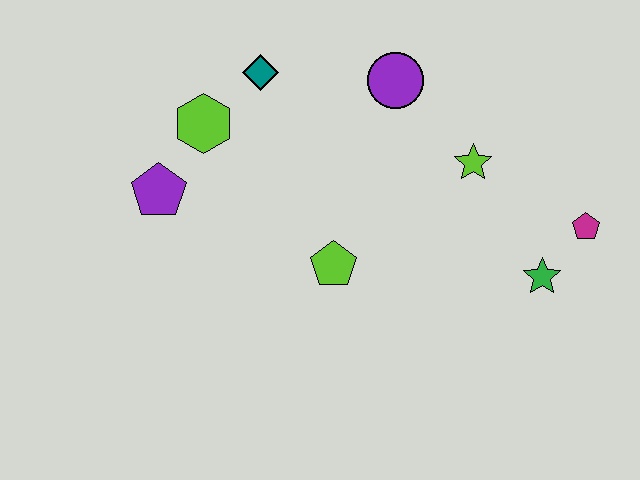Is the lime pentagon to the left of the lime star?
Yes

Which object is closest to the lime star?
The purple circle is closest to the lime star.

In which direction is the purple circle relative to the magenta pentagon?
The purple circle is to the left of the magenta pentagon.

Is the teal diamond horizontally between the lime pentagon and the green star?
No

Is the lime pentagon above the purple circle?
No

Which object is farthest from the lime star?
The purple pentagon is farthest from the lime star.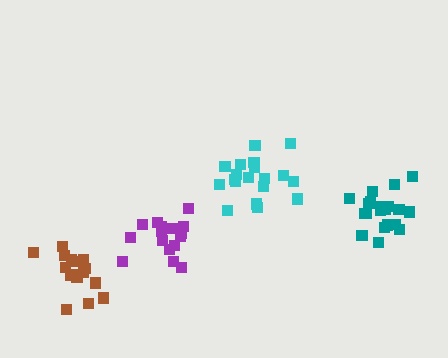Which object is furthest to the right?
The teal cluster is rightmost.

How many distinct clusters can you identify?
There are 4 distinct clusters.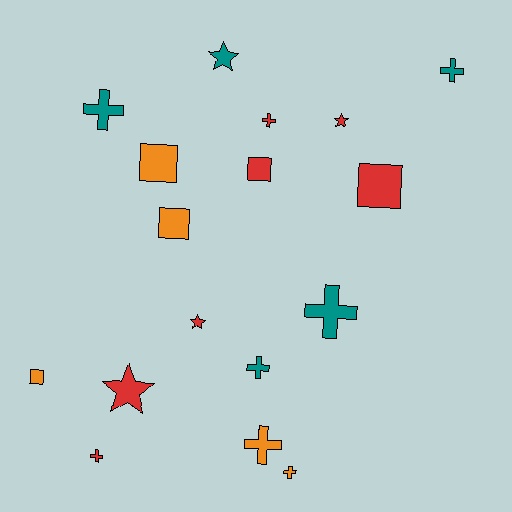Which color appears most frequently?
Red, with 7 objects.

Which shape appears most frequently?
Cross, with 8 objects.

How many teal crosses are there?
There are 4 teal crosses.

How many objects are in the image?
There are 17 objects.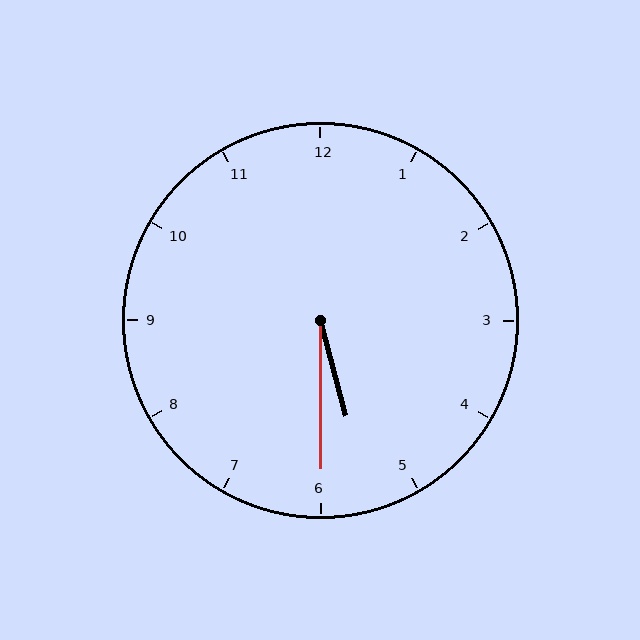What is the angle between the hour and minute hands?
Approximately 15 degrees.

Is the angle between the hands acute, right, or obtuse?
It is acute.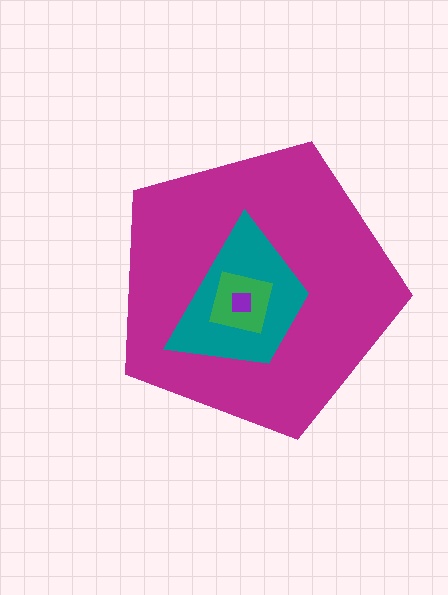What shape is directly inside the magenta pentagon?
The teal trapezoid.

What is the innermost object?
The purple square.